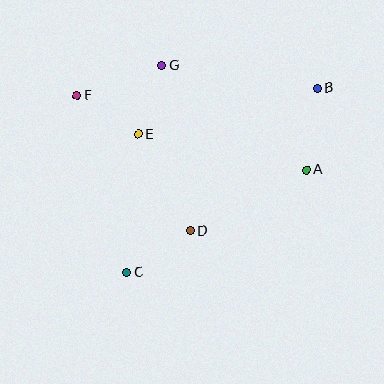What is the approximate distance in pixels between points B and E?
The distance between B and E is approximately 185 pixels.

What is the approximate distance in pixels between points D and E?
The distance between D and E is approximately 109 pixels.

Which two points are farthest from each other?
Points B and C are farthest from each other.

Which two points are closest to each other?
Points E and G are closest to each other.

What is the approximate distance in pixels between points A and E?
The distance between A and E is approximately 172 pixels.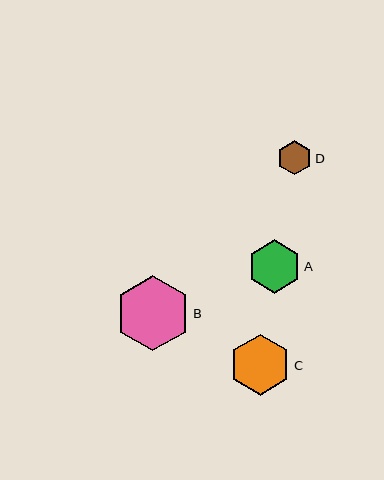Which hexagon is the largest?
Hexagon B is the largest with a size of approximately 75 pixels.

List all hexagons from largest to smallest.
From largest to smallest: B, C, A, D.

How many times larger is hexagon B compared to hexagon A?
Hexagon B is approximately 1.4 times the size of hexagon A.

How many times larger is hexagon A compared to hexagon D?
Hexagon A is approximately 1.6 times the size of hexagon D.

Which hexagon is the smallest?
Hexagon D is the smallest with a size of approximately 34 pixels.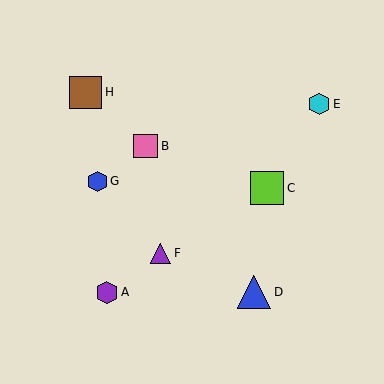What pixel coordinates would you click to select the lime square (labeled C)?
Click at (267, 188) to select the lime square C.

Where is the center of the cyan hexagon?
The center of the cyan hexagon is at (319, 104).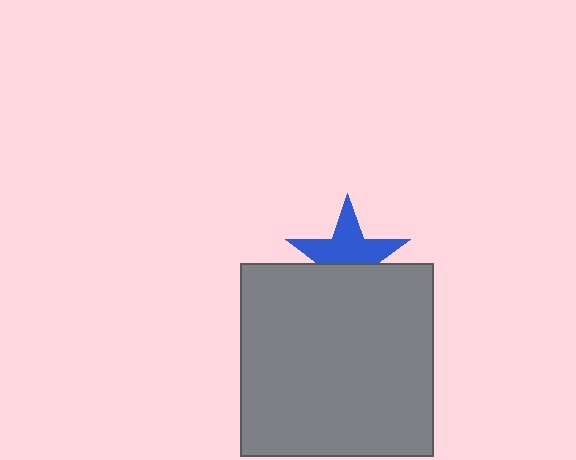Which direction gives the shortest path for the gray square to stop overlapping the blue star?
Moving down gives the shortest separation.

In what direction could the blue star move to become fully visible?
The blue star could move up. That would shift it out from behind the gray square entirely.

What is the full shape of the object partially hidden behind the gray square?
The partially hidden object is a blue star.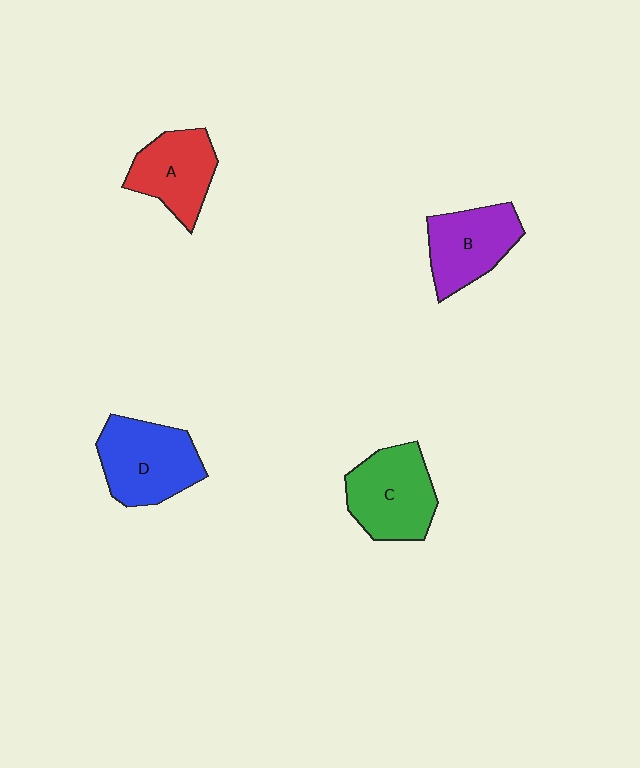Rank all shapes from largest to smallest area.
From largest to smallest: D (blue), C (green), B (purple), A (red).